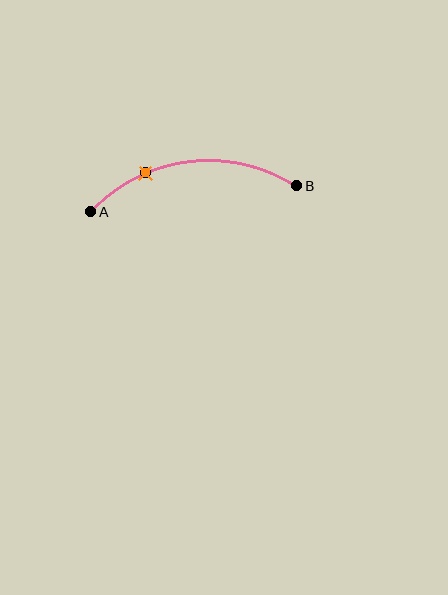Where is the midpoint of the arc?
The arc midpoint is the point on the curve farthest from the straight line joining A and B. It sits above that line.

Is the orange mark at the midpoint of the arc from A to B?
No. The orange mark lies on the arc but is closer to endpoint A. The arc midpoint would be at the point on the curve equidistant along the arc from both A and B.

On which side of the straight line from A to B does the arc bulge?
The arc bulges above the straight line connecting A and B.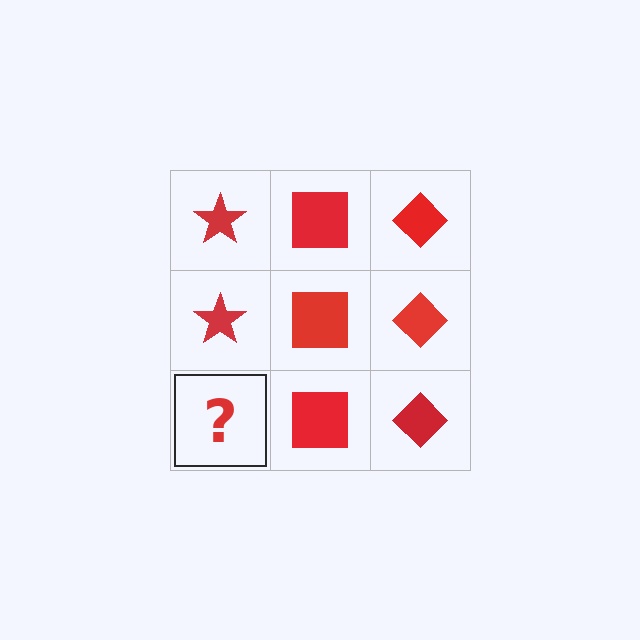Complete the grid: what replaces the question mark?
The question mark should be replaced with a red star.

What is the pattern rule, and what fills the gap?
The rule is that each column has a consistent shape. The gap should be filled with a red star.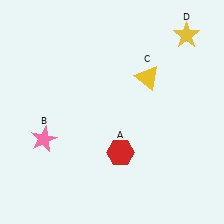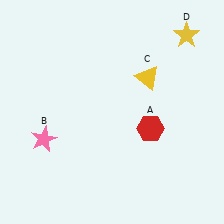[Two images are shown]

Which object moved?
The red hexagon (A) moved right.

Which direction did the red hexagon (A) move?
The red hexagon (A) moved right.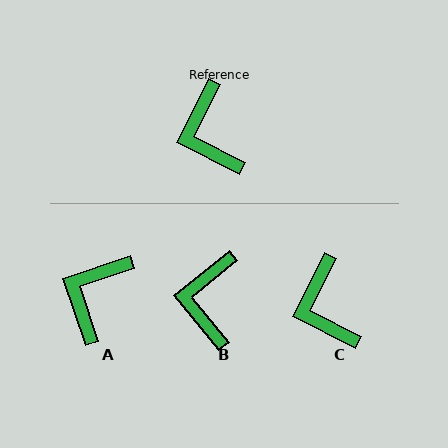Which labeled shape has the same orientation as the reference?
C.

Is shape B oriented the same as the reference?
No, it is off by about 24 degrees.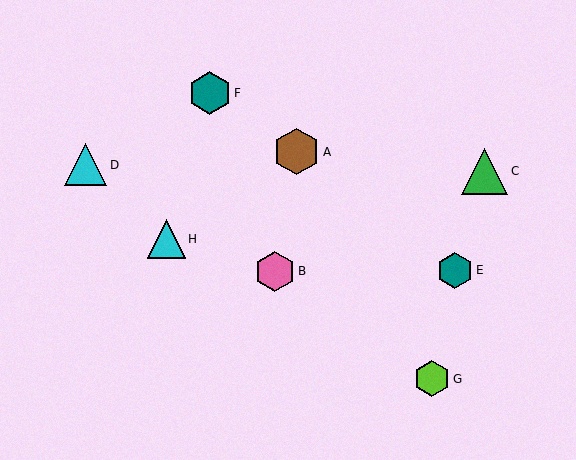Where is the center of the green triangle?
The center of the green triangle is at (485, 171).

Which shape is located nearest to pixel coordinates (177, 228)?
The cyan triangle (labeled H) at (166, 239) is nearest to that location.